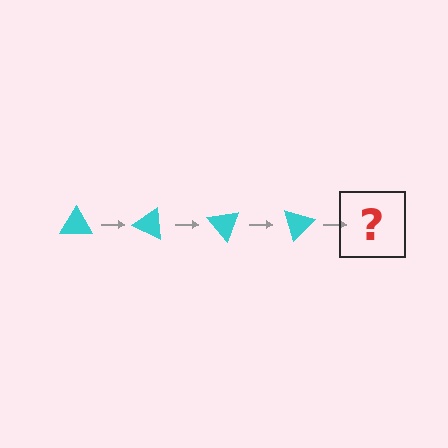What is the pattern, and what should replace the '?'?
The pattern is that the triangle rotates 25 degrees each step. The '?' should be a cyan triangle rotated 100 degrees.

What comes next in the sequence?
The next element should be a cyan triangle rotated 100 degrees.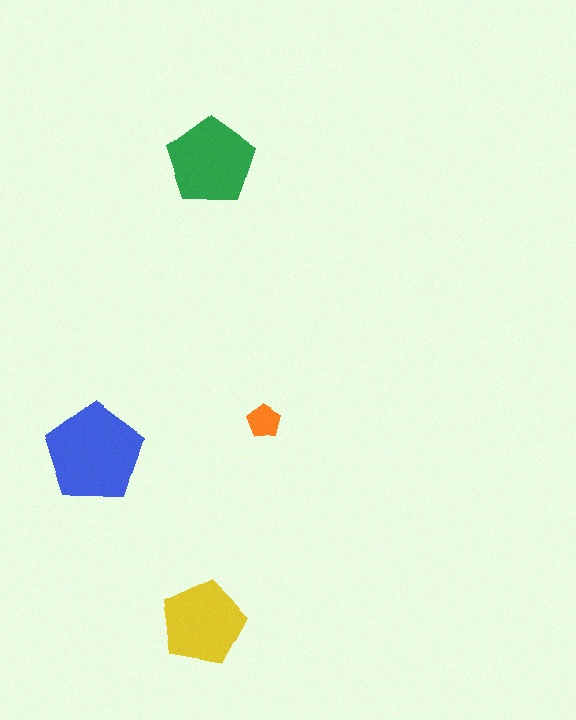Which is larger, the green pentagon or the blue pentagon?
The blue one.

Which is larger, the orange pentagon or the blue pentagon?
The blue one.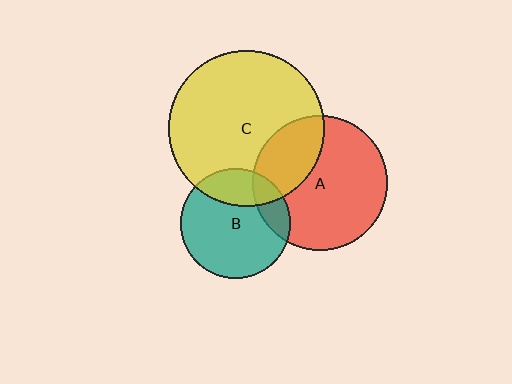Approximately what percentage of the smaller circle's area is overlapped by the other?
Approximately 15%.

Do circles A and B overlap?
Yes.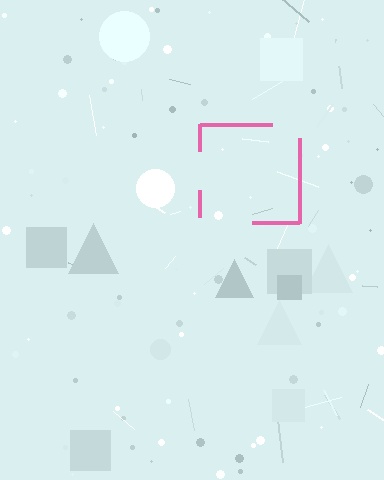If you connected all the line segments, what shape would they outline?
They would outline a square.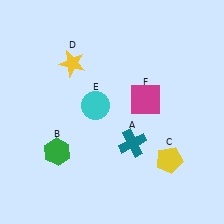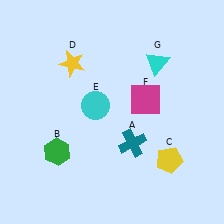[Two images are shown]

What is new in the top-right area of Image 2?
A cyan triangle (G) was added in the top-right area of Image 2.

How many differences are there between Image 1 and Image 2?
There is 1 difference between the two images.